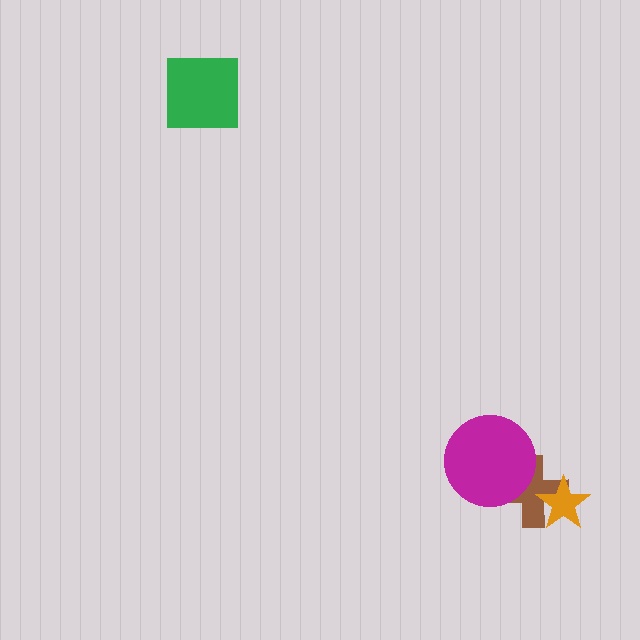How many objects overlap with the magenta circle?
1 object overlaps with the magenta circle.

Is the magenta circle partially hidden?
No, no other shape covers it.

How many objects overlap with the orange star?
1 object overlaps with the orange star.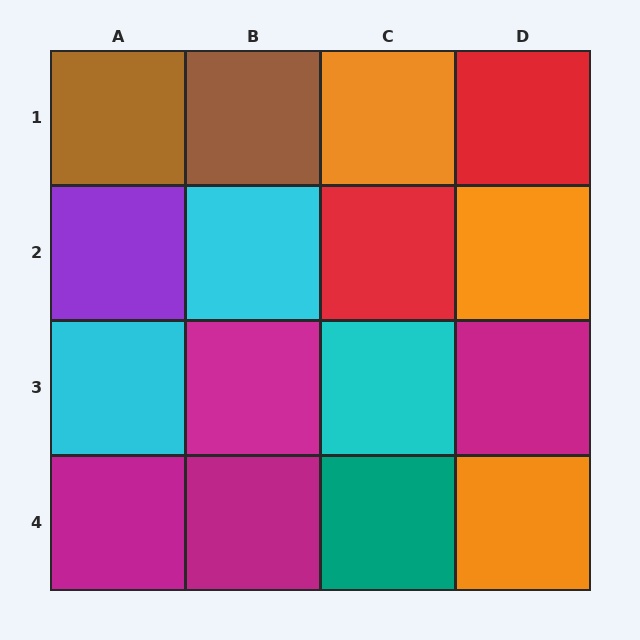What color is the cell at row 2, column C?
Red.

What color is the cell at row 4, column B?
Magenta.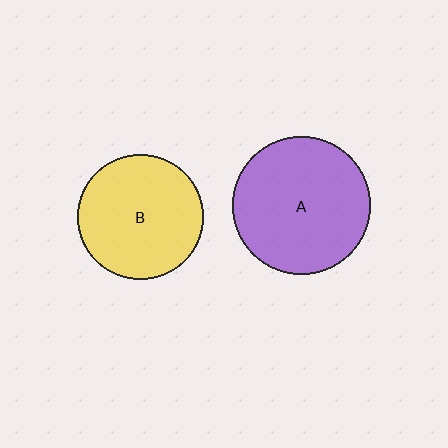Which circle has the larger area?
Circle A (purple).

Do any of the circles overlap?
No, none of the circles overlap.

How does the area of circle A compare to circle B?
Approximately 1.2 times.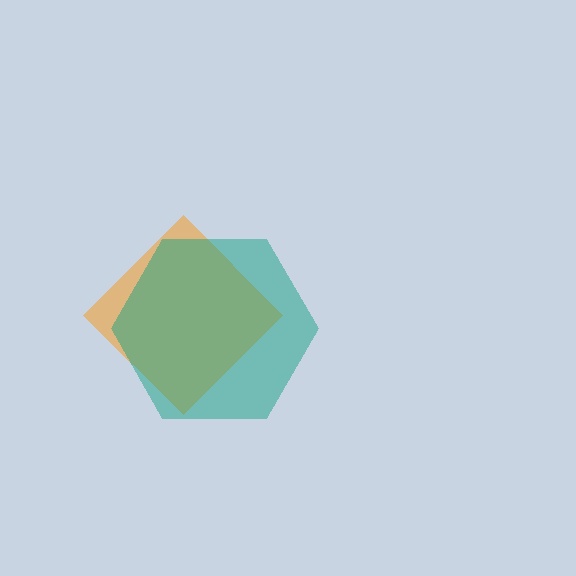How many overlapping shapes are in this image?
There are 2 overlapping shapes in the image.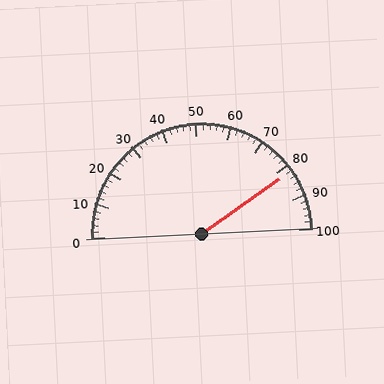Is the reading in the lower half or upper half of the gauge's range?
The reading is in the upper half of the range (0 to 100).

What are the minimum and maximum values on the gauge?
The gauge ranges from 0 to 100.